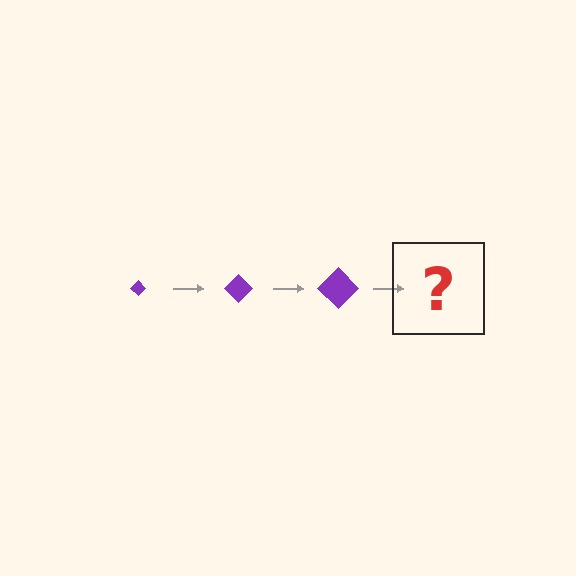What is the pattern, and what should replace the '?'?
The pattern is that the diamond gets progressively larger each step. The '?' should be a purple diamond, larger than the previous one.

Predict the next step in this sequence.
The next step is a purple diamond, larger than the previous one.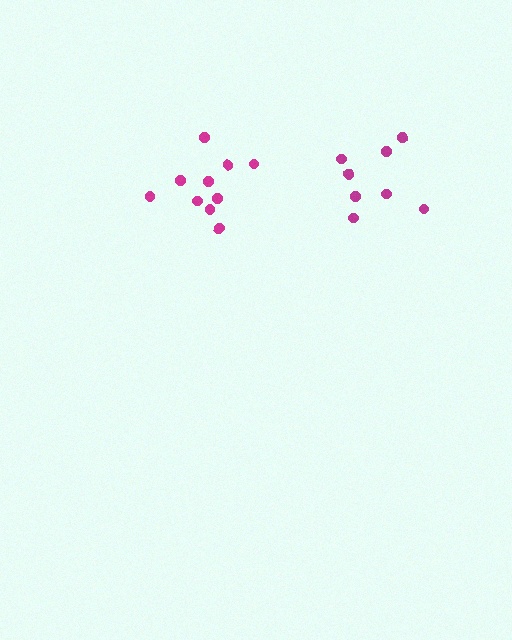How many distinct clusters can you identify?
There are 2 distinct clusters.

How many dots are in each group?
Group 1: 8 dots, Group 2: 10 dots (18 total).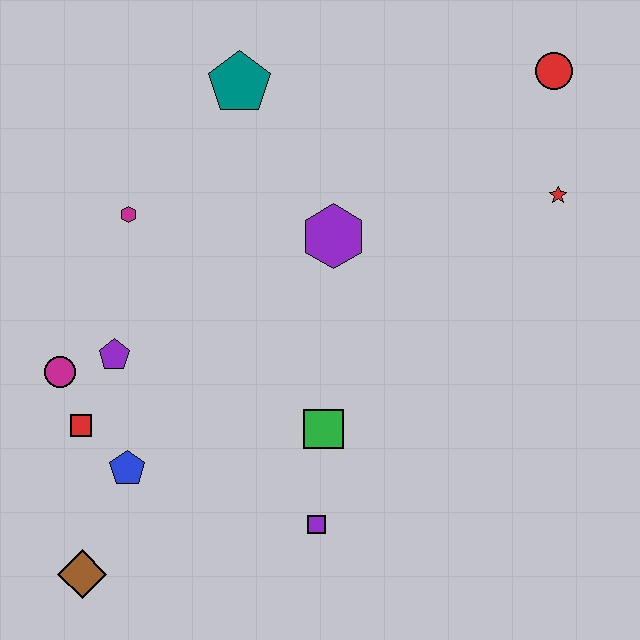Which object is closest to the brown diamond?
The blue pentagon is closest to the brown diamond.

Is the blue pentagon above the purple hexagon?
No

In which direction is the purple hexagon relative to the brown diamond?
The purple hexagon is above the brown diamond.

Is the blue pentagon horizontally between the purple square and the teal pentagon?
No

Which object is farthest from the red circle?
The brown diamond is farthest from the red circle.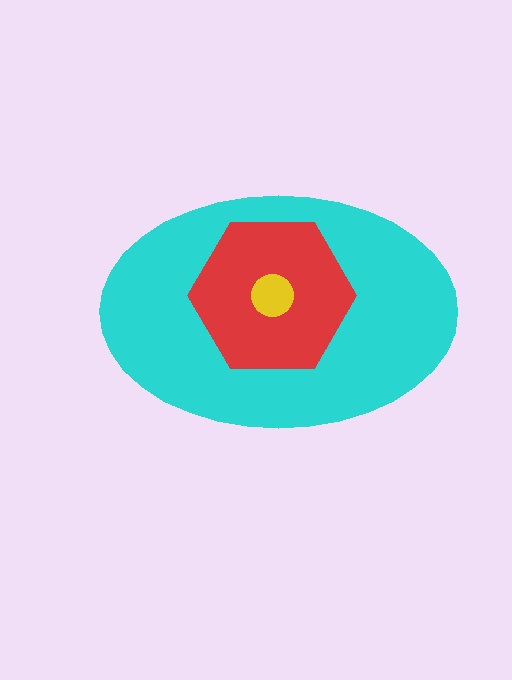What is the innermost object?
The yellow circle.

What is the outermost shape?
The cyan ellipse.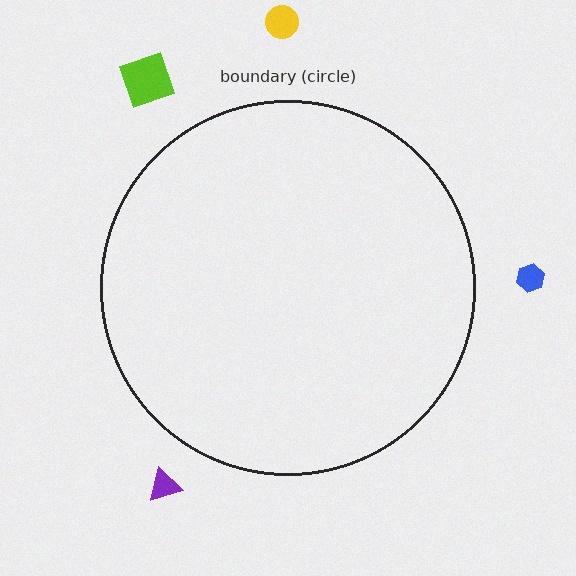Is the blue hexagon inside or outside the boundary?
Outside.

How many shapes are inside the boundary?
0 inside, 4 outside.